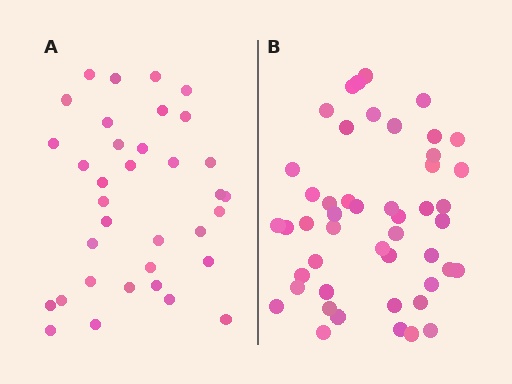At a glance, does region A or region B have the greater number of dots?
Region B (the right region) has more dots.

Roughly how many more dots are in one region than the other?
Region B has approximately 15 more dots than region A.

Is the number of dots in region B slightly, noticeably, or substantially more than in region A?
Region B has noticeably more, but not dramatically so. The ratio is roughly 1.4 to 1.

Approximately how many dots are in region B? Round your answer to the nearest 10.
About 50 dots. (The exact count is 48, which rounds to 50.)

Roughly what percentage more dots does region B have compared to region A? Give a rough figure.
About 35% more.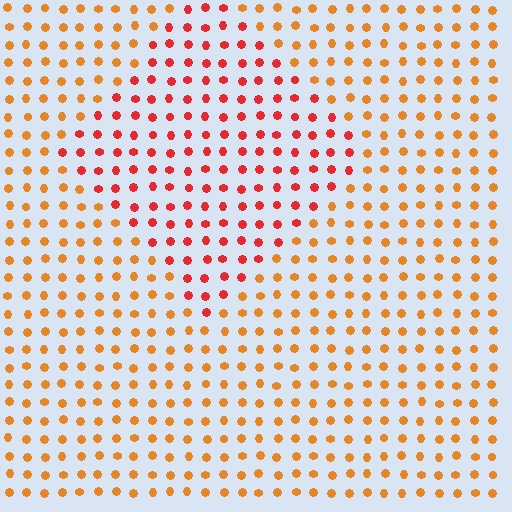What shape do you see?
I see a diamond.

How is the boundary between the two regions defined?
The boundary is defined purely by a slight shift in hue (about 33 degrees). Spacing, size, and orientation are identical on both sides.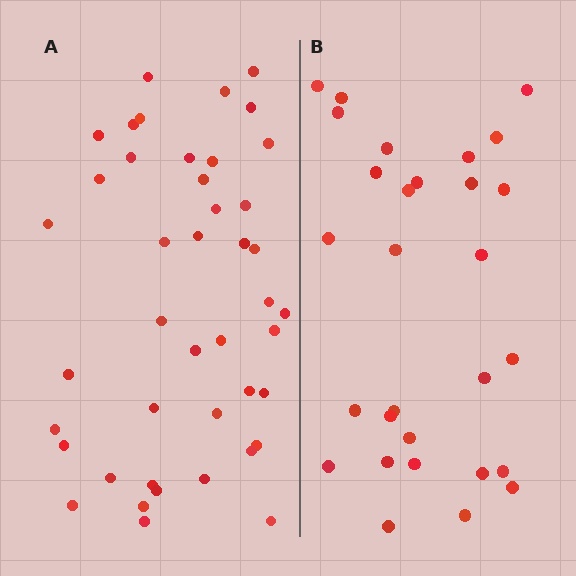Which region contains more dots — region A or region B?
Region A (the left region) has more dots.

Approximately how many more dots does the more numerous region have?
Region A has approximately 15 more dots than region B.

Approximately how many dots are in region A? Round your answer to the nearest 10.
About 40 dots. (The exact count is 43, which rounds to 40.)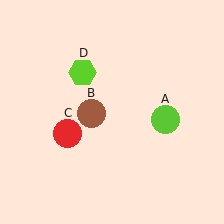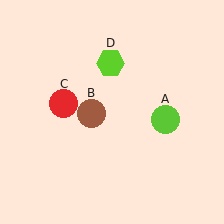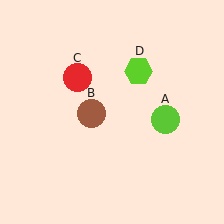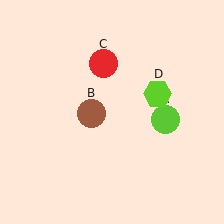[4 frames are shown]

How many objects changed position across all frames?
2 objects changed position: red circle (object C), lime hexagon (object D).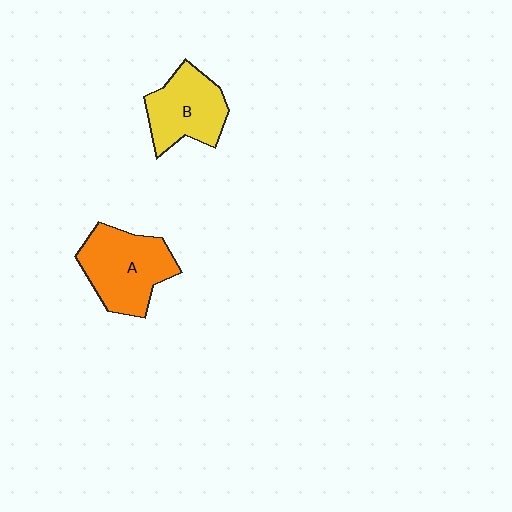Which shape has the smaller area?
Shape B (yellow).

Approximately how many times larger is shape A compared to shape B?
Approximately 1.2 times.